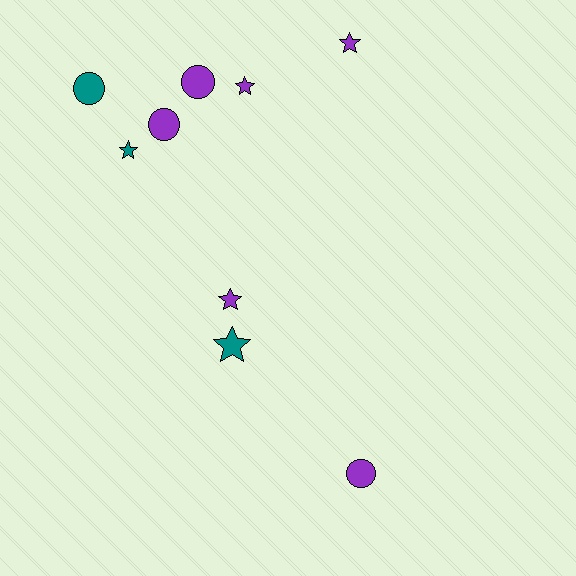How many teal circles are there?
There is 1 teal circle.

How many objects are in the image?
There are 9 objects.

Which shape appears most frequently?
Star, with 5 objects.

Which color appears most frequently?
Purple, with 6 objects.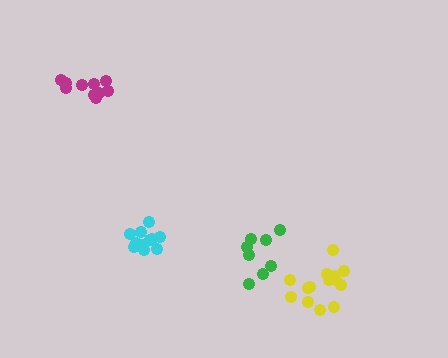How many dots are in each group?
Group 1: 10 dots, Group 2: 8 dots, Group 3: 14 dots, Group 4: 11 dots (43 total).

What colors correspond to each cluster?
The clusters are colored: magenta, green, yellow, cyan.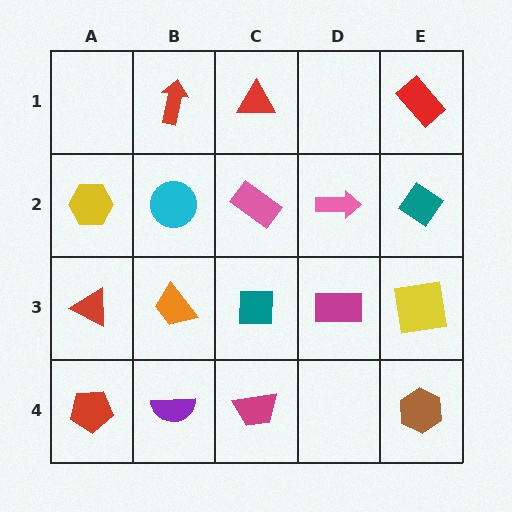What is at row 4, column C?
A magenta trapezoid.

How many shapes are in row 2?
5 shapes.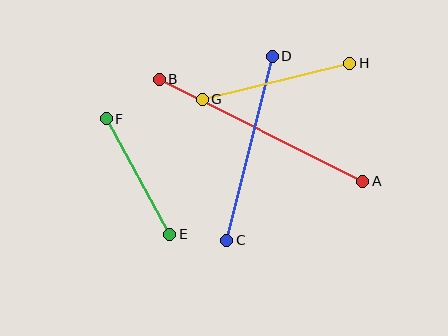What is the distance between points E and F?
The distance is approximately 132 pixels.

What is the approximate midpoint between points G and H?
The midpoint is at approximately (276, 81) pixels.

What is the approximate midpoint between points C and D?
The midpoint is at approximately (249, 148) pixels.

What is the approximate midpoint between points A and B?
The midpoint is at approximately (261, 130) pixels.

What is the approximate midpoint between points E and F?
The midpoint is at approximately (138, 176) pixels.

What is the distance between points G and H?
The distance is approximately 152 pixels.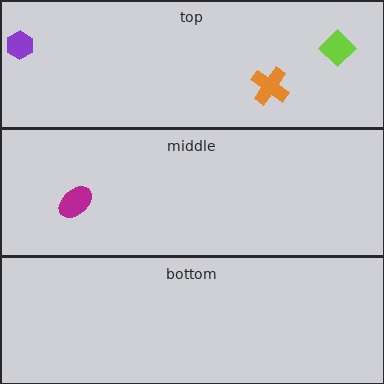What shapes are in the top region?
The orange cross, the lime diamond, the purple hexagon.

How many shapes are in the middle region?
1.